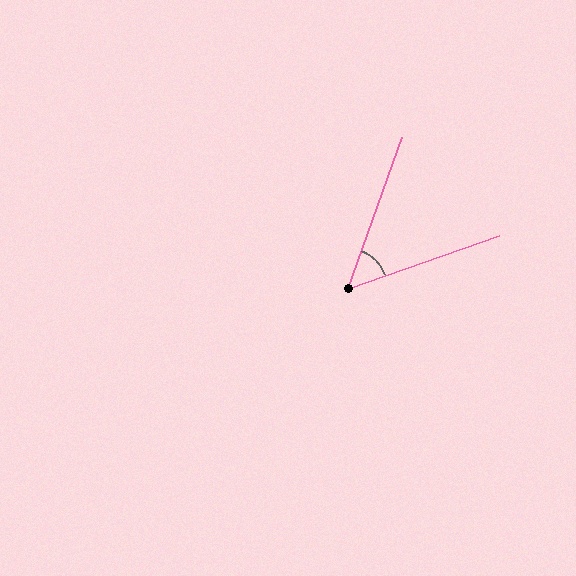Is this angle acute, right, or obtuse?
It is acute.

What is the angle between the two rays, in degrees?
Approximately 51 degrees.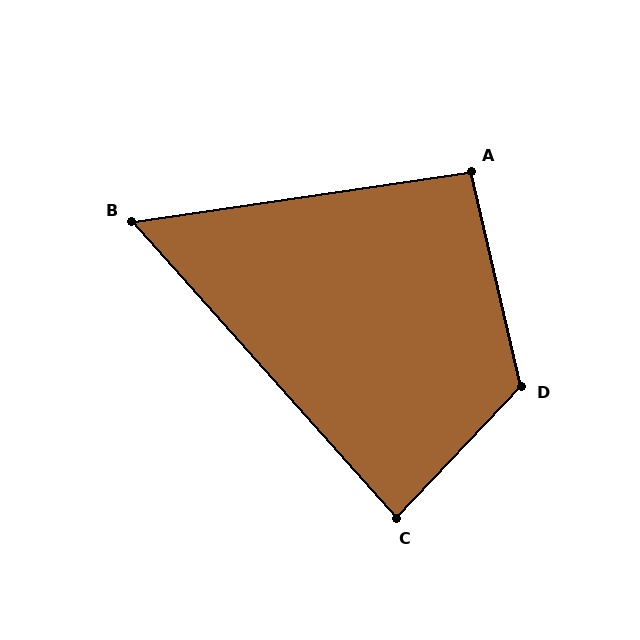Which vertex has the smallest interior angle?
B, at approximately 57 degrees.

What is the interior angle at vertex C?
Approximately 85 degrees (approximately right).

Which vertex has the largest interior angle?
D, at approximately 123 degrees.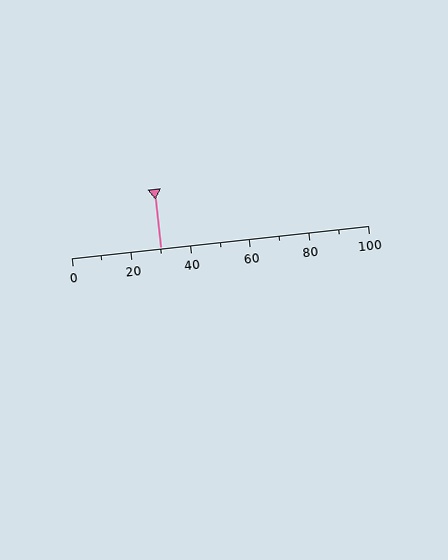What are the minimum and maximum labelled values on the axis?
The axis runs from 0 to 100.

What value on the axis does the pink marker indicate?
The marker indicates approximately 30.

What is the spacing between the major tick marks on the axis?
The major ticks are spaced 20 apart.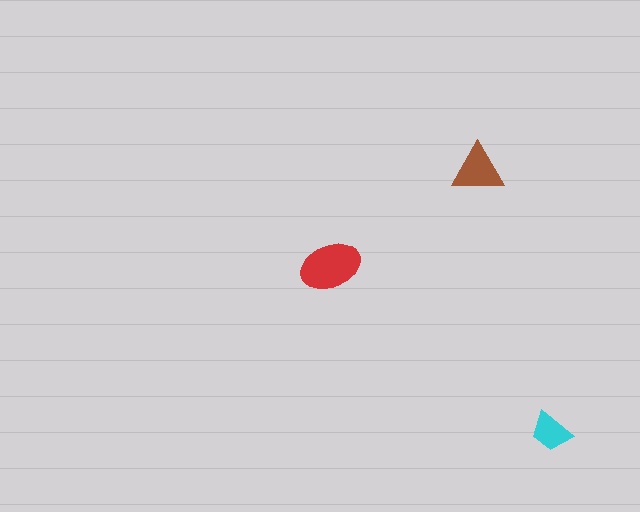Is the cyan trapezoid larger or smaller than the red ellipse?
Smaller.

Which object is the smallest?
The cyan trapezoid.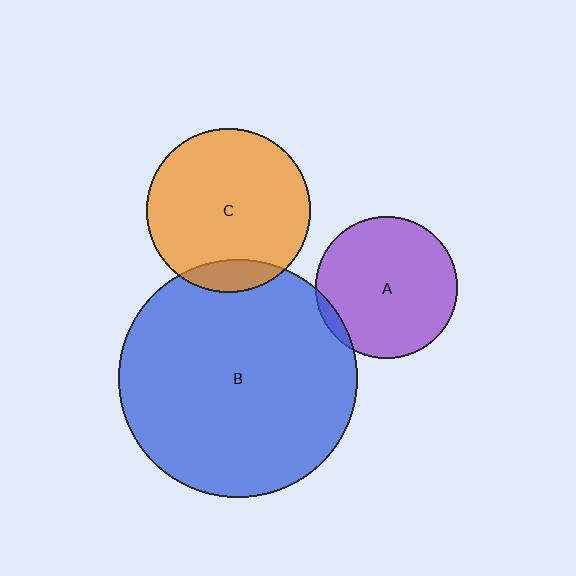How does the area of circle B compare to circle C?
Approximately 2.1 times.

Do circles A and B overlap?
Yes.